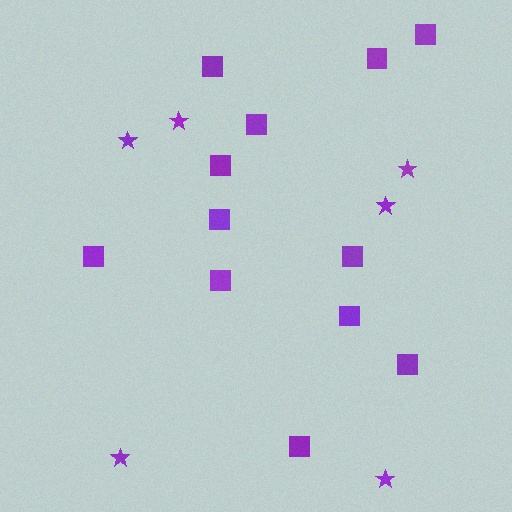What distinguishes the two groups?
There are 2 groups: one group of squares (12) and one group of stars (6).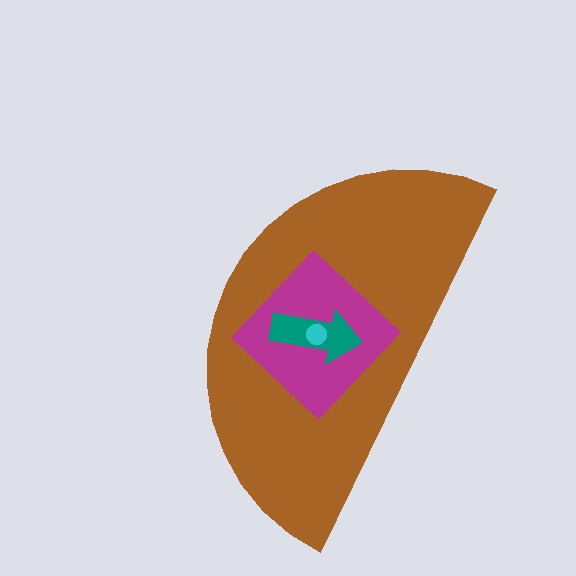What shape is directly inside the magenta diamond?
The teal arrow.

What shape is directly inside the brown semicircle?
The magenta diamond.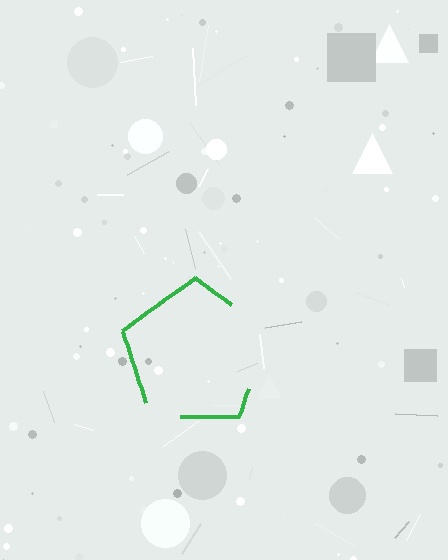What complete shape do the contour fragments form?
The contour fragments form a pentagon.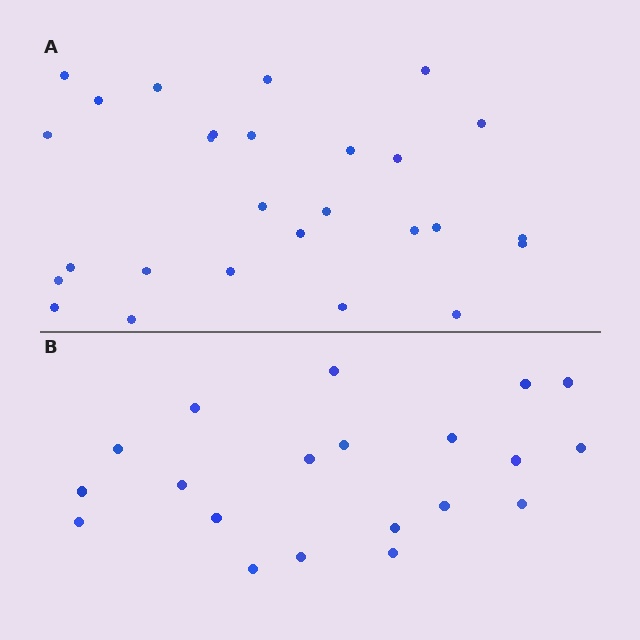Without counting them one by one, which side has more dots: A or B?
Region A (the top region) has more dots.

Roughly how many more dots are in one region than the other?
Region A has roughly 8 or so more dots than region B.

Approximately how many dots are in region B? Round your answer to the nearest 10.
About 20 dots.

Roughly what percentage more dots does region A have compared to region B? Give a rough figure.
About 35% more.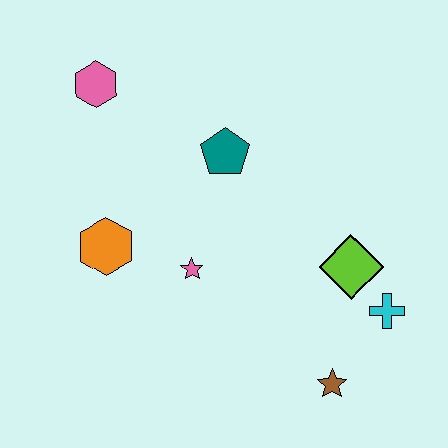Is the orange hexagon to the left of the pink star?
Yes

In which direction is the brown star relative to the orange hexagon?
The brown star is to the right of the orange hexagon.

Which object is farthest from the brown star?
The pink hexagon is farthest from the brown star.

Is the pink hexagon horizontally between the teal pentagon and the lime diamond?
No